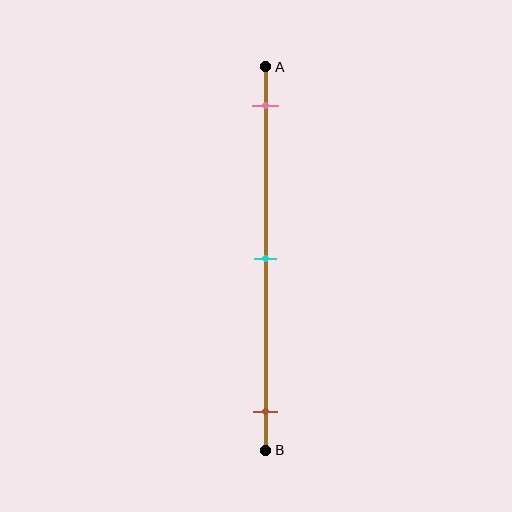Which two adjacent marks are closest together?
The pink and cyan marks are the closest adjacent pair.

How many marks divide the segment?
There are 3 marks dividing the segment.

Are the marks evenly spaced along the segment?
Yes, the marks are approximately evenly spaced.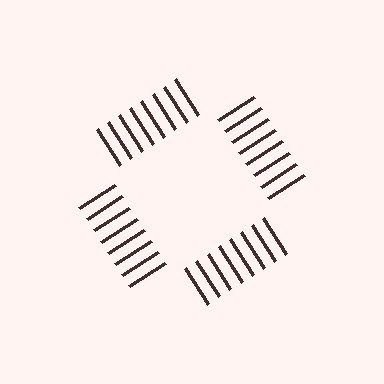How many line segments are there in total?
32 — 8 along each of the 4 edges.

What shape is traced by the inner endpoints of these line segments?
An illusory square — the line segments terminate on its edges but no continuous stroke is drawn.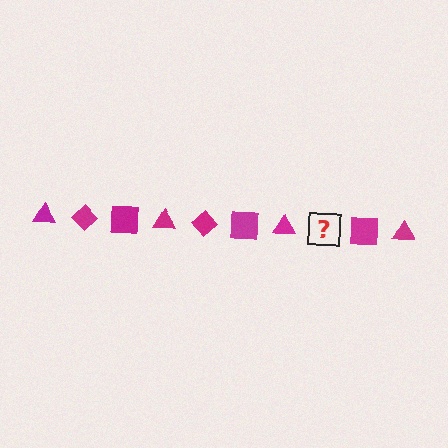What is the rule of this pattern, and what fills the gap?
The rule is that the pattern cycles through triangle, diamond, square shapes in magenta. The gap should be filled with a magenta diamond.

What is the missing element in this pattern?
The missing element is a magenta diamond.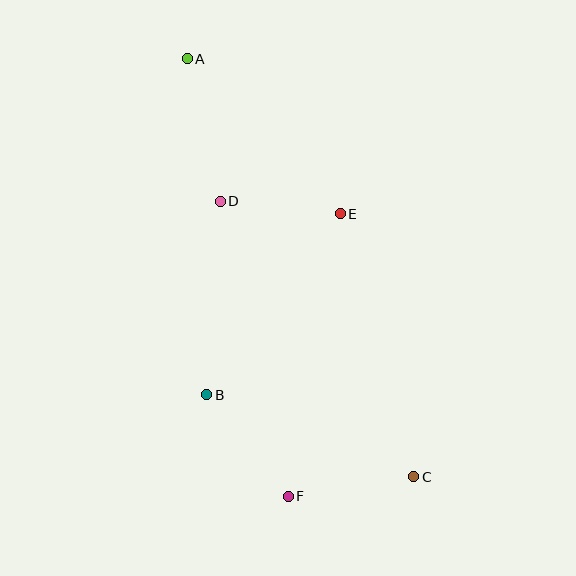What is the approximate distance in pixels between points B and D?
The distance between B and D is approximately 194 pixels.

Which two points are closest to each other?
Points D and E are closest to each other.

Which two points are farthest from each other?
Points A and C are farthest from each other.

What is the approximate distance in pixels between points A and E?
The distance between A and E is approximately 218 pixels.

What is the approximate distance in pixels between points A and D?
The distance between A and D is approximately 146 pixels.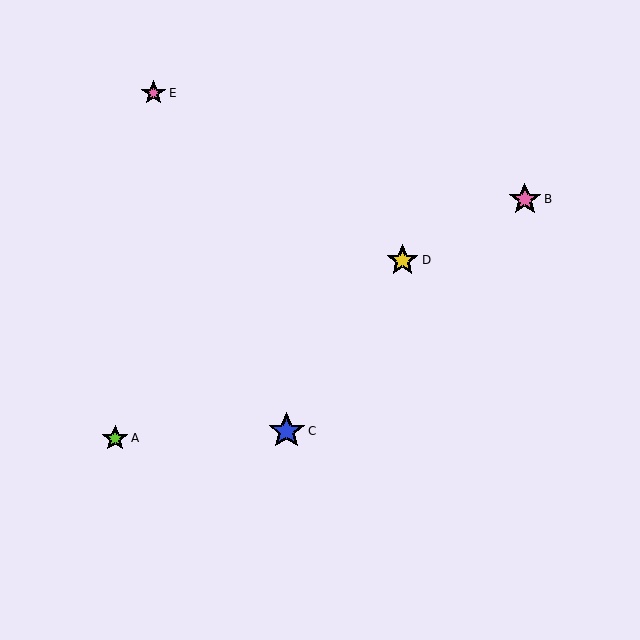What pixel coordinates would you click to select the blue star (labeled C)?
Click at (287, 431) to select the blue star C.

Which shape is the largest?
The blue star (labeled C) is the largest.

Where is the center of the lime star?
The center of the lime star is at (115, 438).